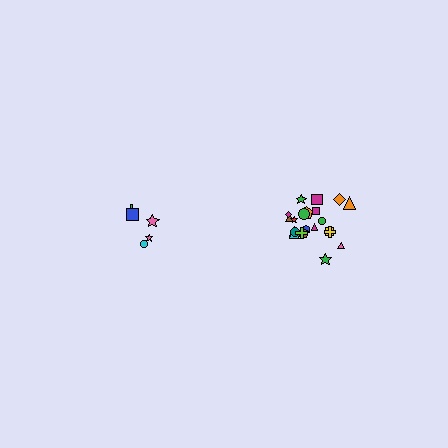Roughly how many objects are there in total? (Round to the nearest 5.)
Roughly 25 objects in total.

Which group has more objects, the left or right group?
The right group.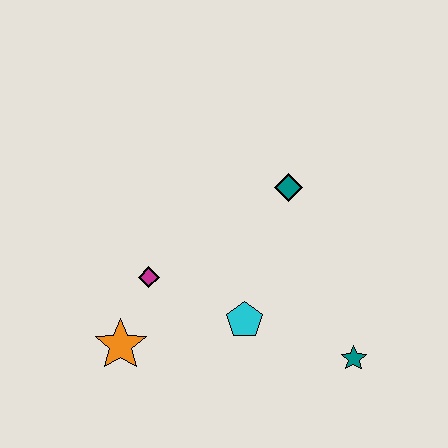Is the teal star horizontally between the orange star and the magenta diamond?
No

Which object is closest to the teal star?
The cyan pentagon is closest to the teal star.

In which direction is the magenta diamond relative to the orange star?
The magenta diamond is above the orange star.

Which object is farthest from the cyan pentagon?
The teal diamond is farthest from the cyan pentagon.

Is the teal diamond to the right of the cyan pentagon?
Yes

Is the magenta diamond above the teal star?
Yes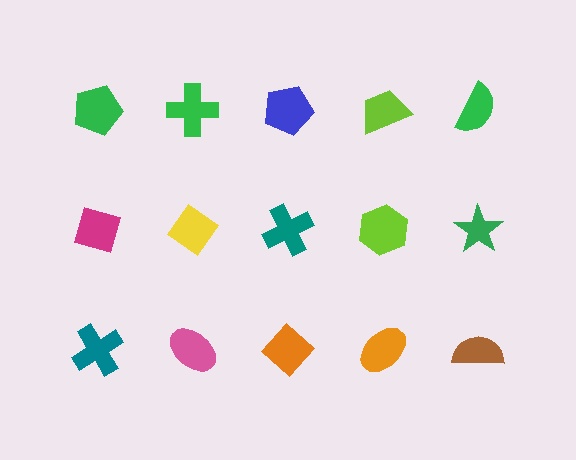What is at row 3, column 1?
A teal cross.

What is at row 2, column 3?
A teal cross.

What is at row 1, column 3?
A blue pentagon.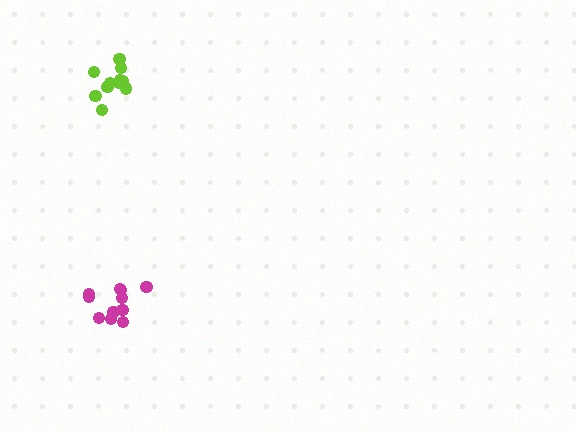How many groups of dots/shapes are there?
There are 2 groups.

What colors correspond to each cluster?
The clusters are colored: magenta, lime.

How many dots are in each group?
Group 1: 11 dots, Group 2: 11 dots (22 total).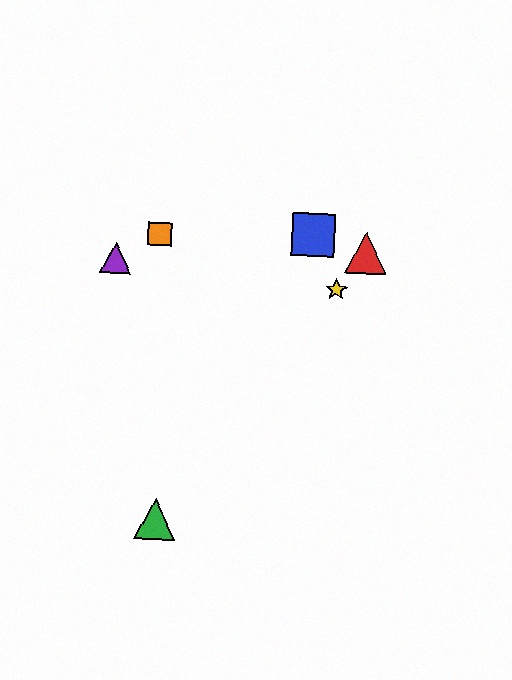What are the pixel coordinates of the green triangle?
The green triangle is at (155, 519).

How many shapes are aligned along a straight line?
3 shapes (the red triangle, the green triangle, the yellow star) are aligned along a straight line.